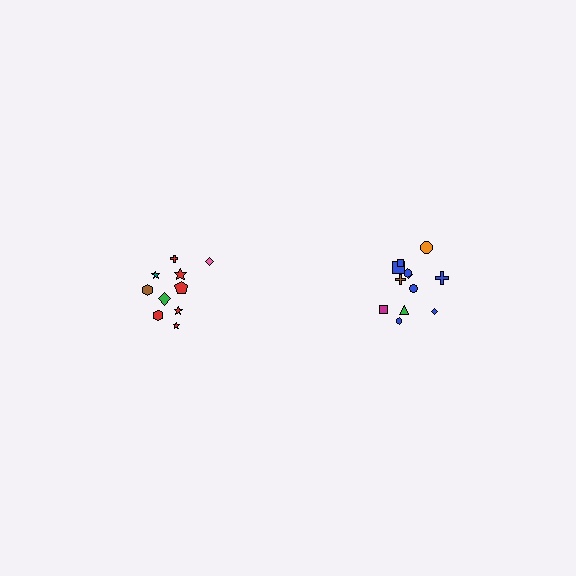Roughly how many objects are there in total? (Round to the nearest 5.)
Roughly 20 objects in total.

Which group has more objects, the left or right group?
The right group.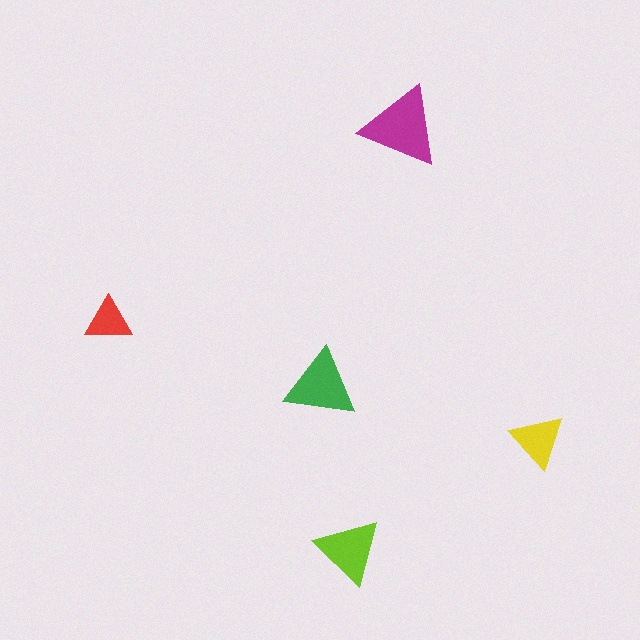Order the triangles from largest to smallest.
the magenta one, the green one, the lime one, the yellow one, the red one.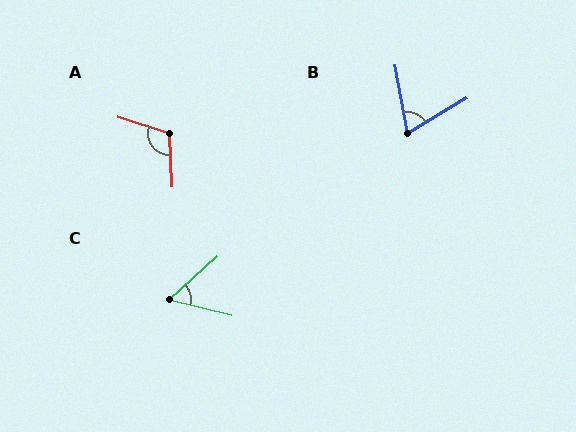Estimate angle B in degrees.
Approximately 70 degrees.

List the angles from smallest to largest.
C (55°), B (70°), A (110°).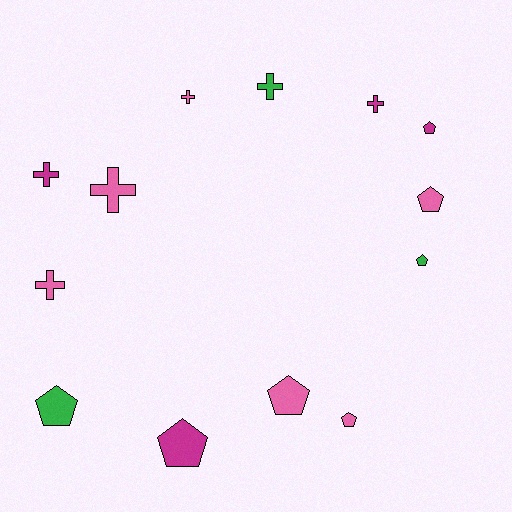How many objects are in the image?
There are 13 objects.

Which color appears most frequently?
Pink, with 6 objects.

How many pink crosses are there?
There are 3 pink crosses.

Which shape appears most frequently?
Pentagon, with 7 objects.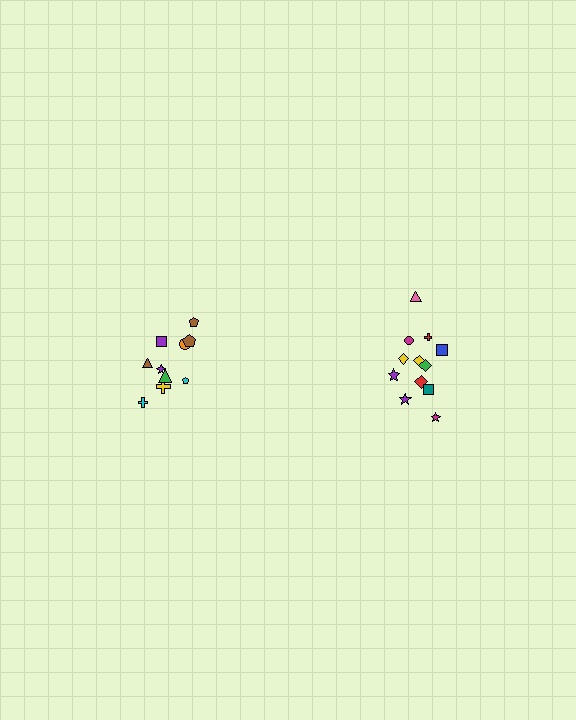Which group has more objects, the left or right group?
The right group.